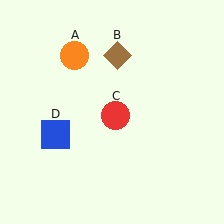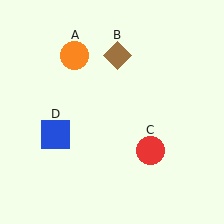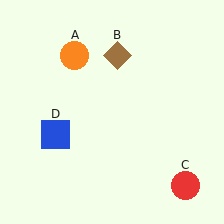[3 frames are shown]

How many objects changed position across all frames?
1 object changed position: red circle (object C).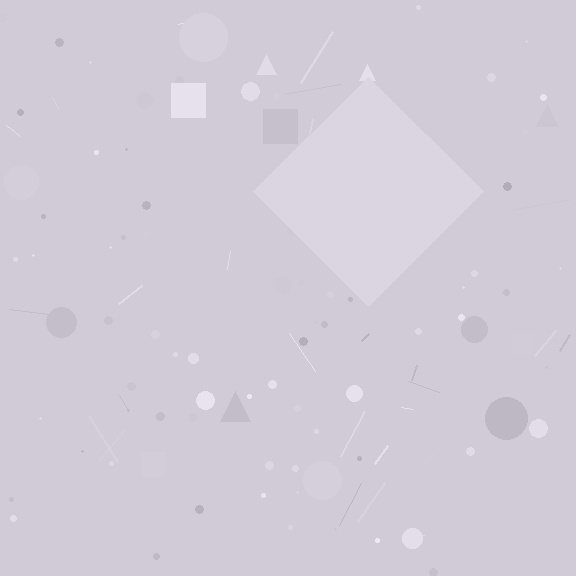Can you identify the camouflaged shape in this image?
The camouflaged shape is a diamond.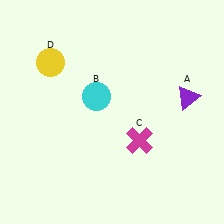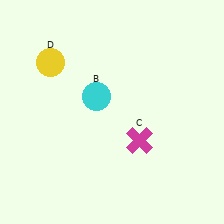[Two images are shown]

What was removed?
The purple triangle (A) was removed in Image 2.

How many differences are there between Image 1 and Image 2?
There is 1 difference between the two images.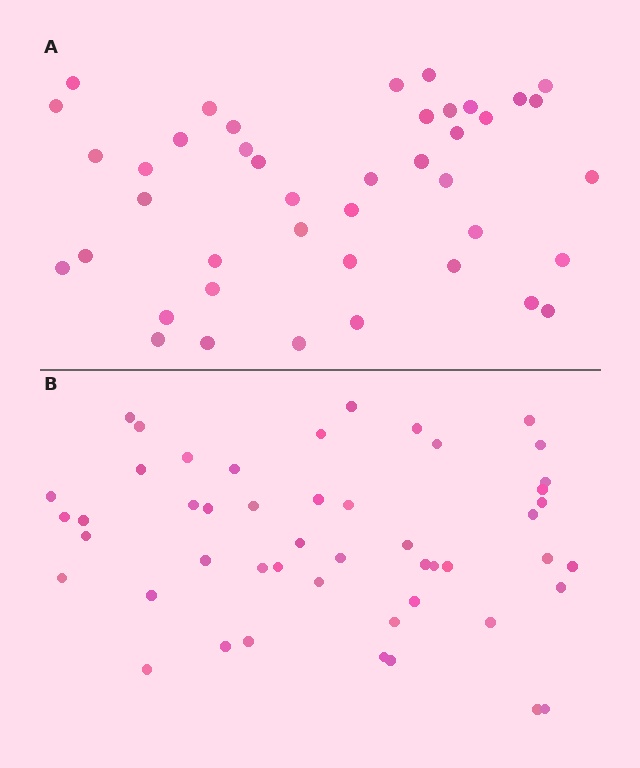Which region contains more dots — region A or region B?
Region B (the bottom region) has more dots.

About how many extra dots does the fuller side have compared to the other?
Region B has roughly 8 or so more dots than region A.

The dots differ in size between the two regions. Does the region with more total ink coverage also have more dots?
No. Region A has more total ink coverage because its dots are larger, but region B actually contains more individual dots. Total area can be misleading — the number of items is what matters here.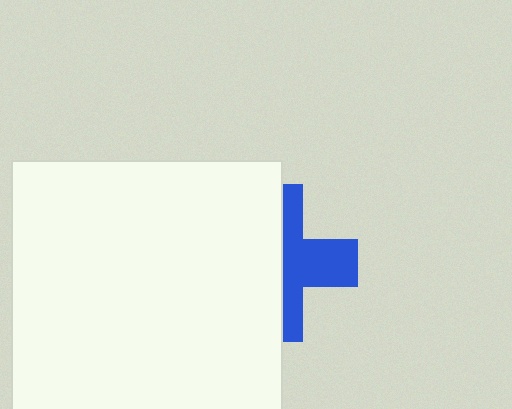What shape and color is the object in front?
The object in front is a white rectangle.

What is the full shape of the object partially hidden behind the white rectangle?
The partially hidden object is a blue cross.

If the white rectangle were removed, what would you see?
You would see the complete blue cross.